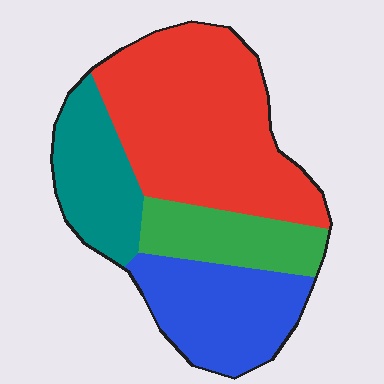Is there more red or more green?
Red.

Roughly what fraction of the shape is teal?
Teal covers about 15% of the shape.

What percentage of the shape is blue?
Blue covers about 25% of the shape.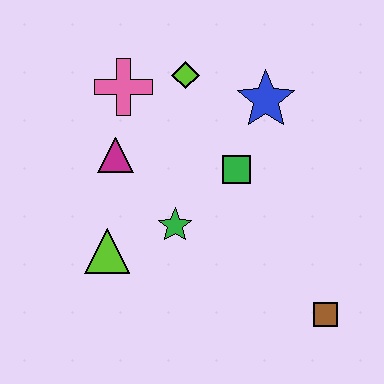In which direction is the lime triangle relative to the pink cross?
The lime triangle is below the pink cross.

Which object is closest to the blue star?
The green square is closest to the blue star.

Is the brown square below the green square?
Yes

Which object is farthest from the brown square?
The pink cross is farthest from the brown square.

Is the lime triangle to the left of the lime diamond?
Yes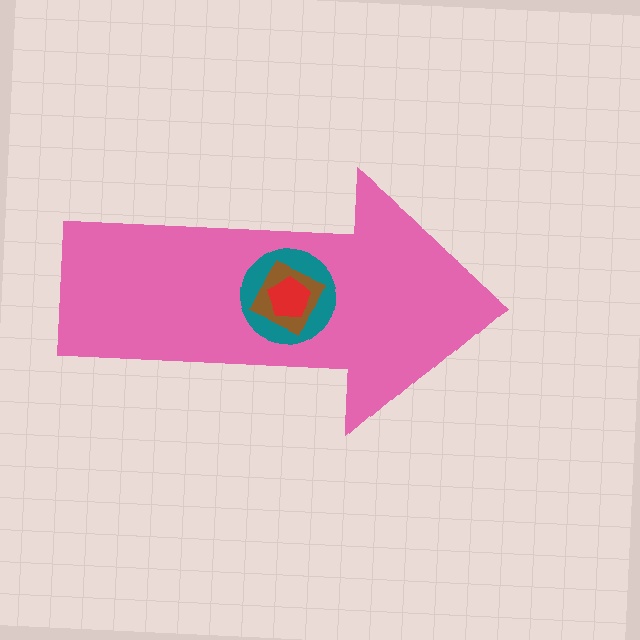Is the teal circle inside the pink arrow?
Yes.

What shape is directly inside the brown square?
The red pentagon.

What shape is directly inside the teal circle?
The brown square.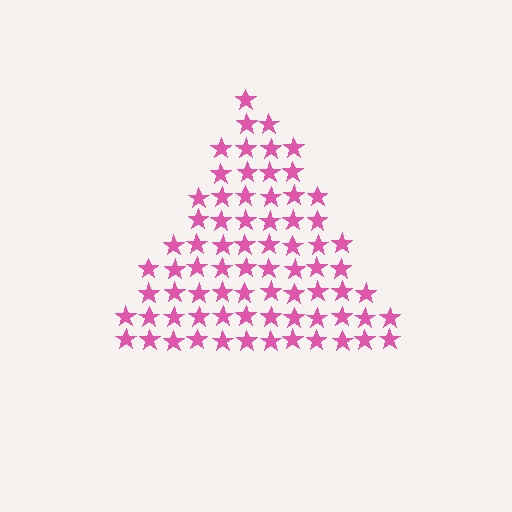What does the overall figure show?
The overall figure shows a triangle.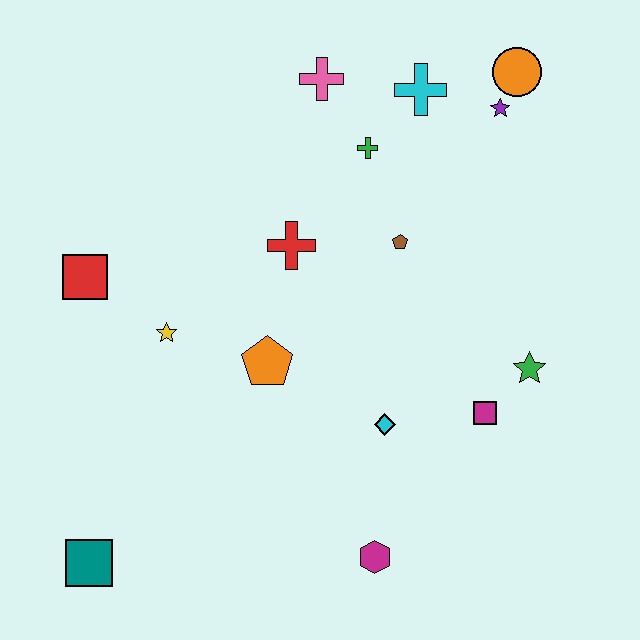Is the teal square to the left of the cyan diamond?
Yes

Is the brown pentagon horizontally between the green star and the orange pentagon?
Yes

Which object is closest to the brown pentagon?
The green cross is closest to the brown pentagon.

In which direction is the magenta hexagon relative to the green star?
The magenta hexagon is below the green star.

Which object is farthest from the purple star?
The teal square is farthest from the purple star.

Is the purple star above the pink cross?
No